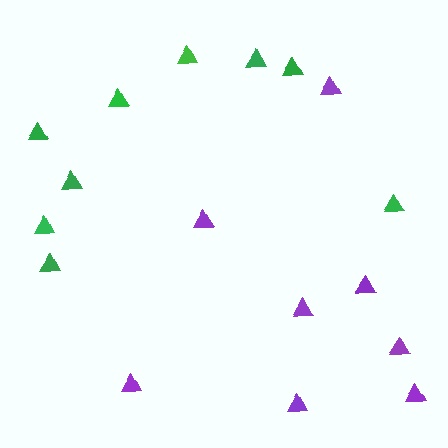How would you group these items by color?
There are 2 groups: one group of purple triangles (8) and one group of green triangles (9).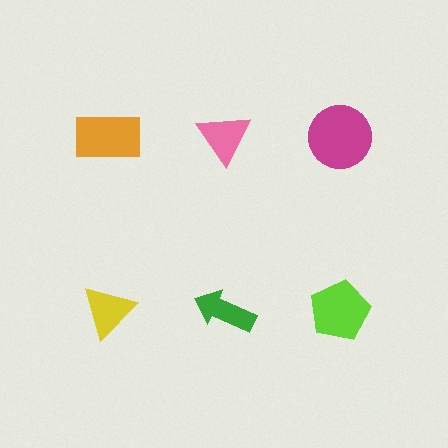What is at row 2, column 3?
A lime pentagon.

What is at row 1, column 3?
A magenta circle.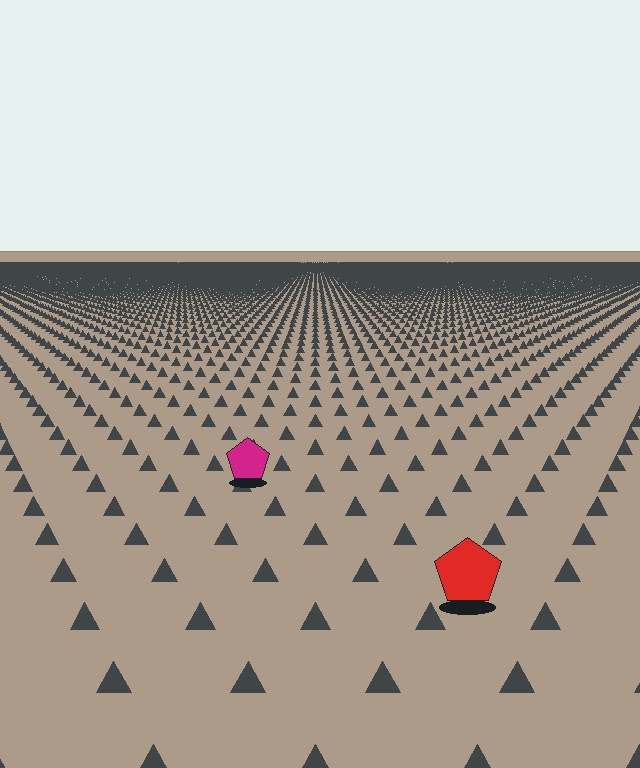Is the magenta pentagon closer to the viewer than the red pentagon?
No. The red pentagon is closer — you can tell from the texture gradient: the ground texture is coarser near it.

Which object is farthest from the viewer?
The magenta pentagon is farthest from the viewer. It appears smaller and the ground texture around it is denser.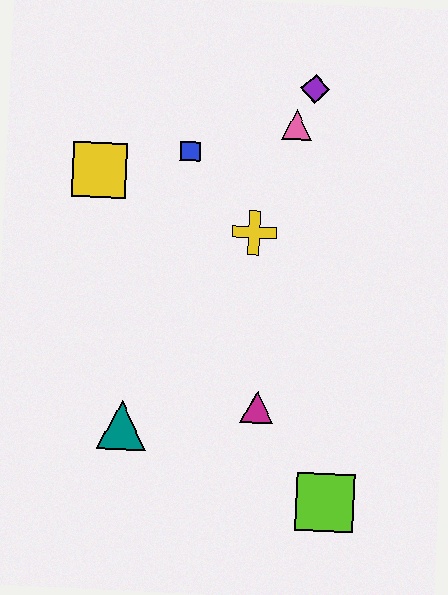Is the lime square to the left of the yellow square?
No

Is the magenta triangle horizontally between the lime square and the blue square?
Yes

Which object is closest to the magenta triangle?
The lime square is closest to the magenta triangle.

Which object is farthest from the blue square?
The lime square is farthest from the blue square.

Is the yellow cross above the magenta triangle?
Yes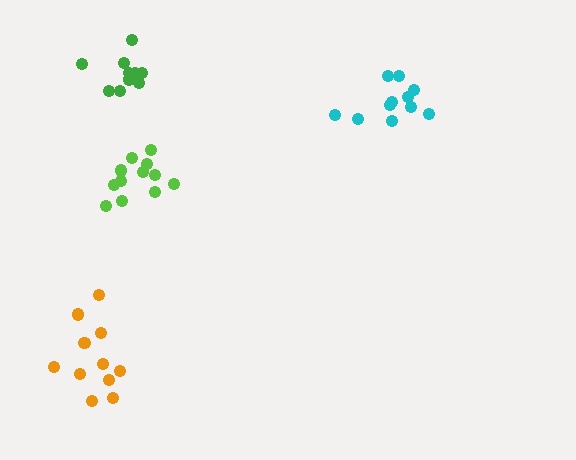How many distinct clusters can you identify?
There are 4 distinct clusters.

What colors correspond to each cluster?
The clusters are colored: green, lime, orange, cyan.